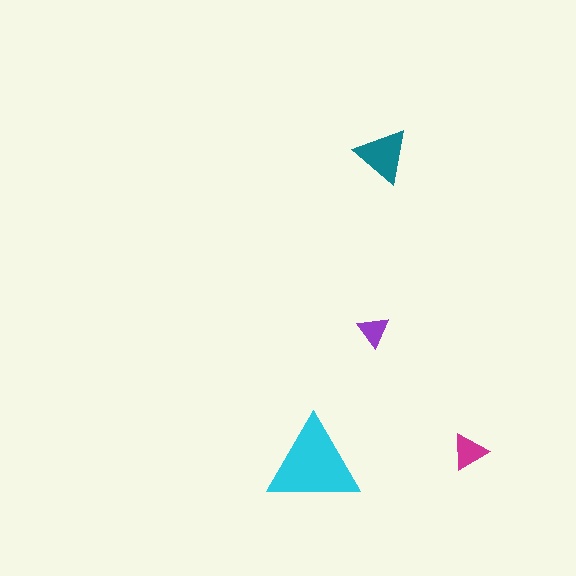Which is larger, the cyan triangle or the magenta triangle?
The cyan one.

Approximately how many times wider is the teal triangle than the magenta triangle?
About 1.5 times wider.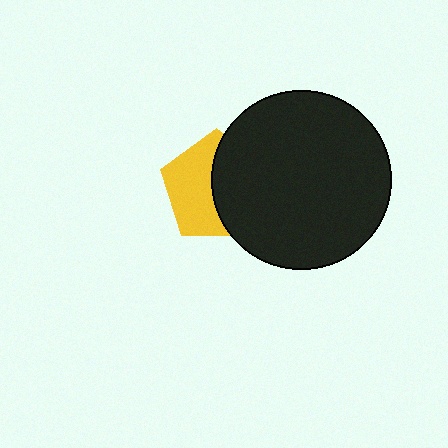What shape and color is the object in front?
The object in front is a black circle.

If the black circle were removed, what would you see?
You would see the complete yellow pentagon.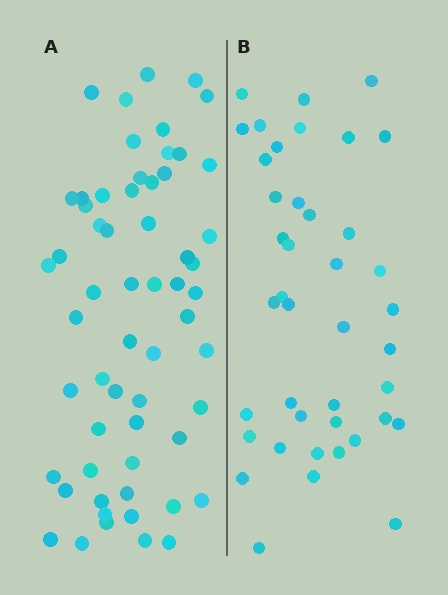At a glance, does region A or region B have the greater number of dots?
Region A (the left region) has more dots.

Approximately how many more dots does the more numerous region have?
Region A has approximately 20 more dots than region B.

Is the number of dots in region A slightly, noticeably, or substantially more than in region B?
Region A has noticeably more, but not dramatically so. The ratio is roughly 1.4 to 1.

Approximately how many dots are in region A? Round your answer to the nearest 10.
About 60 dots. (The exact count is 59, which rounds to 60.)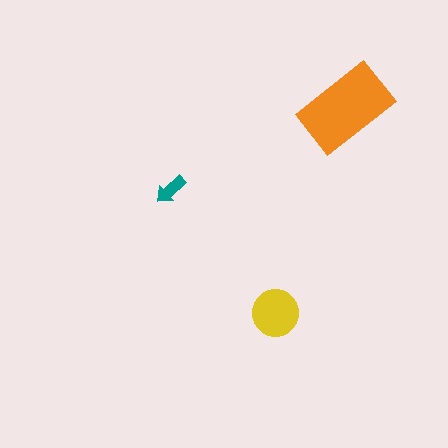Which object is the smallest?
The teal arrow.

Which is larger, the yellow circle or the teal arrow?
The yellow circle.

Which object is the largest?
The orange rectangle.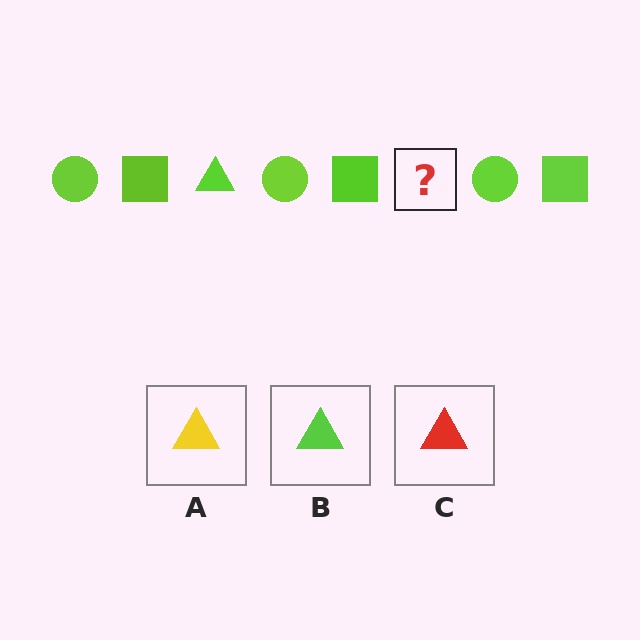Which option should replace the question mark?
Option B.